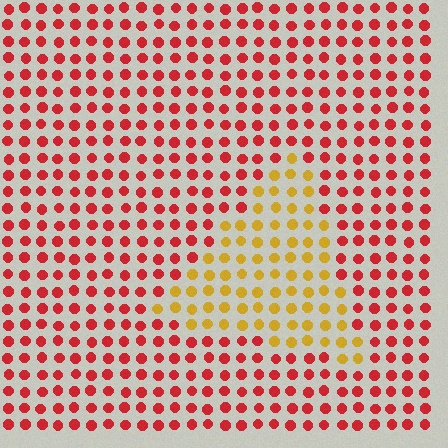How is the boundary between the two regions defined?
The boundary is defined purely by a slight shift in hue (about 50 degrees). Spacing, size, and orientation are identical on both sides.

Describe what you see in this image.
The image is filled with small red elements in a uniform arrangement. A triangle-shaped region is visible where the elements are tinted to a slightly different hue, forming a subtle color boundary.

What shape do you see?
I see a triangle.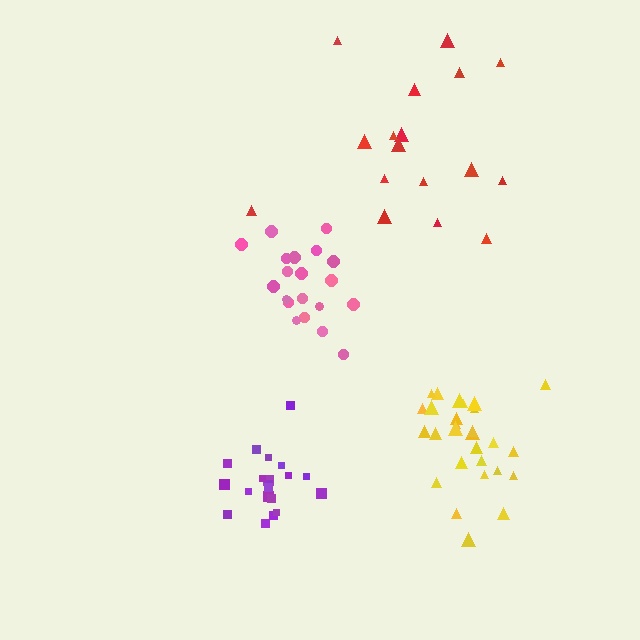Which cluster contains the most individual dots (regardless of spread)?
Yellow (29).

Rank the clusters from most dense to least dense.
purple, yellow, pink, red.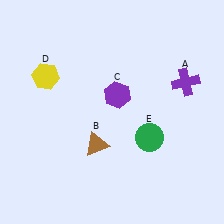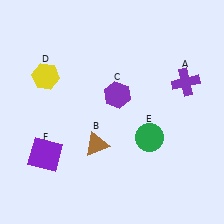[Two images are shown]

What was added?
A purple square (F) was added in Image 2.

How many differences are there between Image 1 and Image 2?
There is 1 difference between the two images.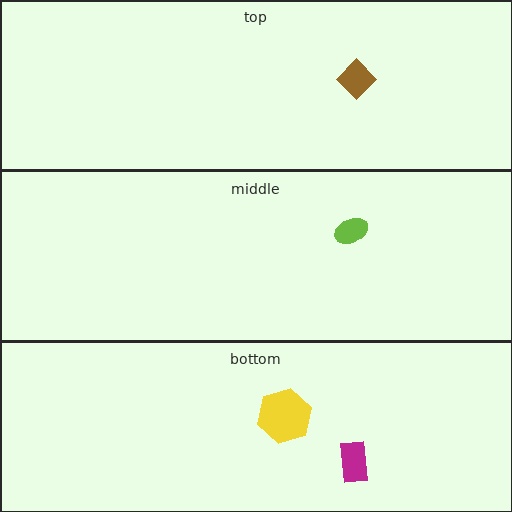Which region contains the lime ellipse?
The middle region.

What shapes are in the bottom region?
The yellow hexagon, the magenta rectangle.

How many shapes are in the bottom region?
2.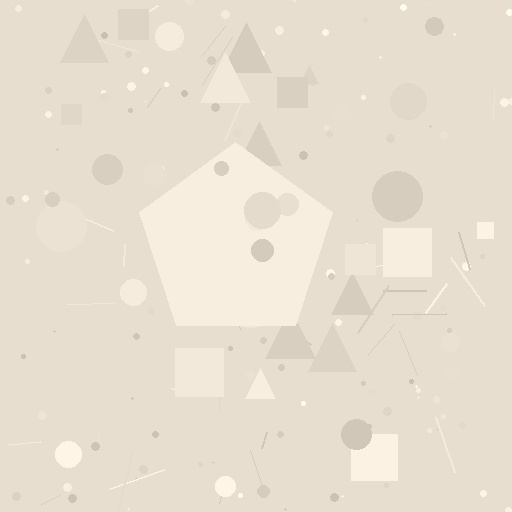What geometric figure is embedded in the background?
A pentagon is embedded in the background.